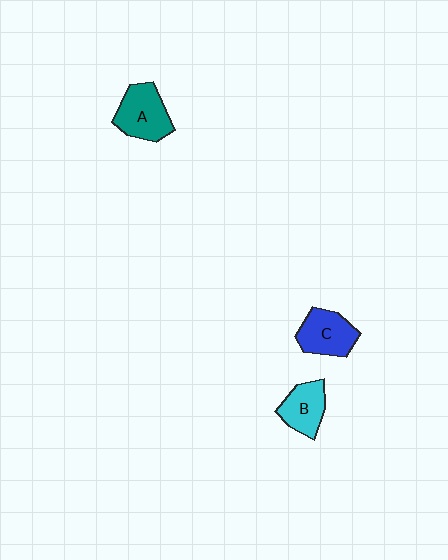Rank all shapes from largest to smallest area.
From largest to smallest: A (teal), C (blue), B (cyan).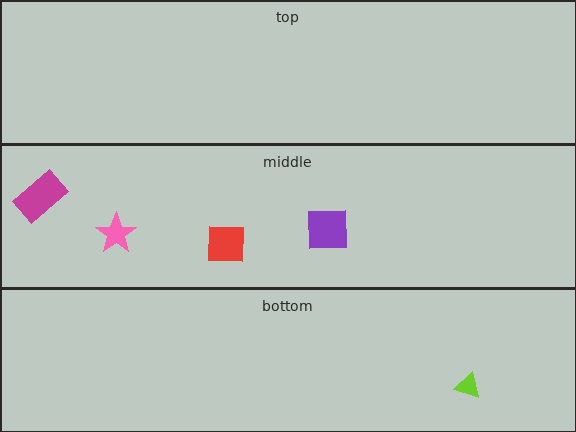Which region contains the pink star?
The middle region.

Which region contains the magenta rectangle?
The middle region.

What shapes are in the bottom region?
The lime triangle.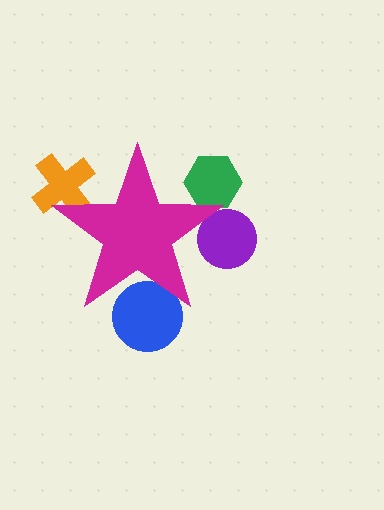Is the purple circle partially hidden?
Yes, the purple circle is partially hidden behind the magenta star.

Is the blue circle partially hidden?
Yes, the blue circle is partially hidden behind the magenta star.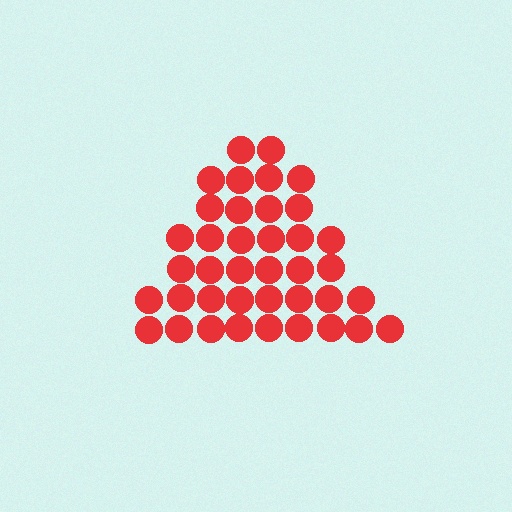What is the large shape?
The large shape is a triangle.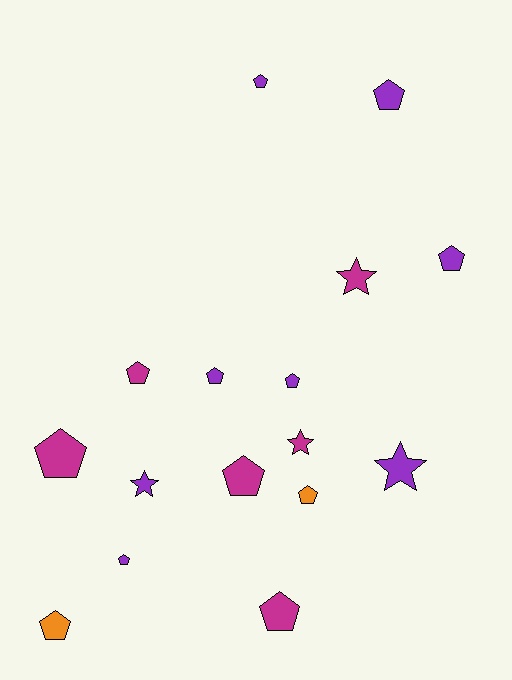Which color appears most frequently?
Purple, with 8 objects.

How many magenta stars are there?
There are 2 magenta stars.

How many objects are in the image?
There are 16 objects.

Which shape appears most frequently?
Pentagon, with 12 objects.